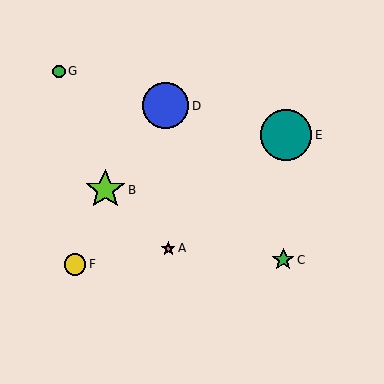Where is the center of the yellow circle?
The center of the yellow circle is at (75, 264).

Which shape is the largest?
The teal circle (labeled E) is the largest.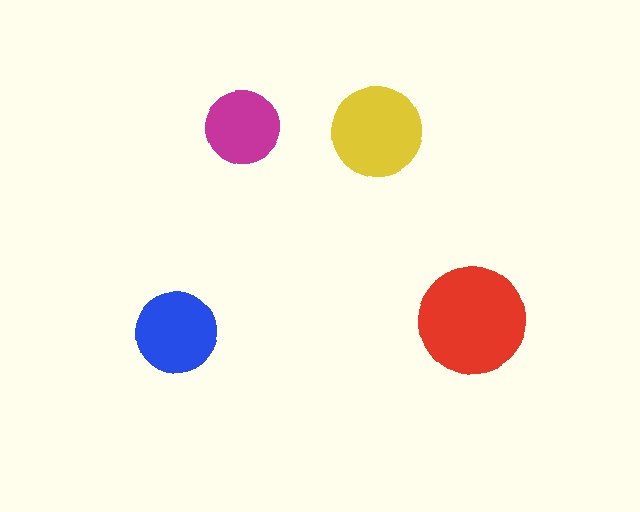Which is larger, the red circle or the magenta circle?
The red one.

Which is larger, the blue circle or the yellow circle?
The yellow one.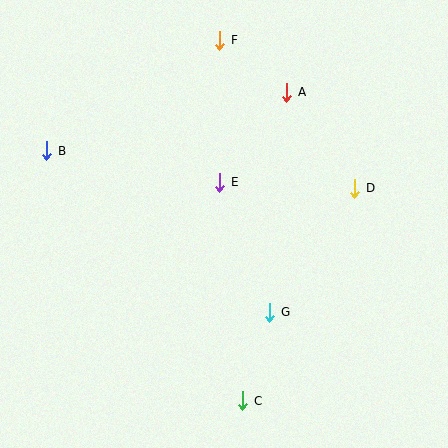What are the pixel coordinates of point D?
Point D is at (355, 188).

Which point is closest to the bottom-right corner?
Point C is closest to the bottom-right corner.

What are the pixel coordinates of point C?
Point C is at (243, 401).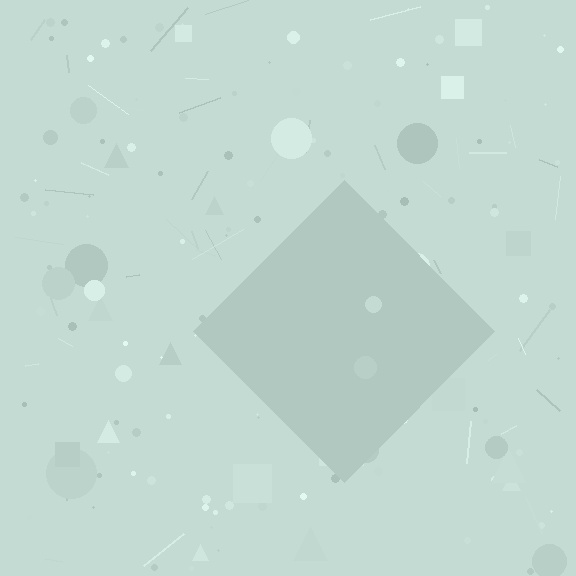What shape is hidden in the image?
A diamond is hidden in the image.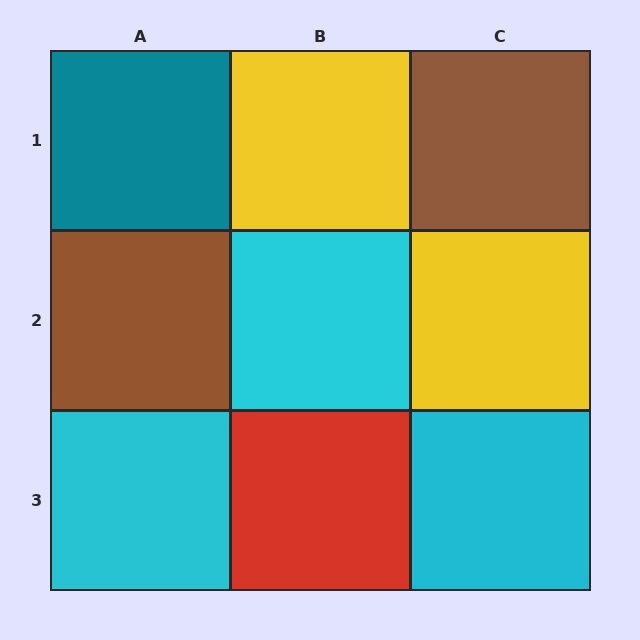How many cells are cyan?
3 cells are cyan.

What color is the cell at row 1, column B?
Yellow.